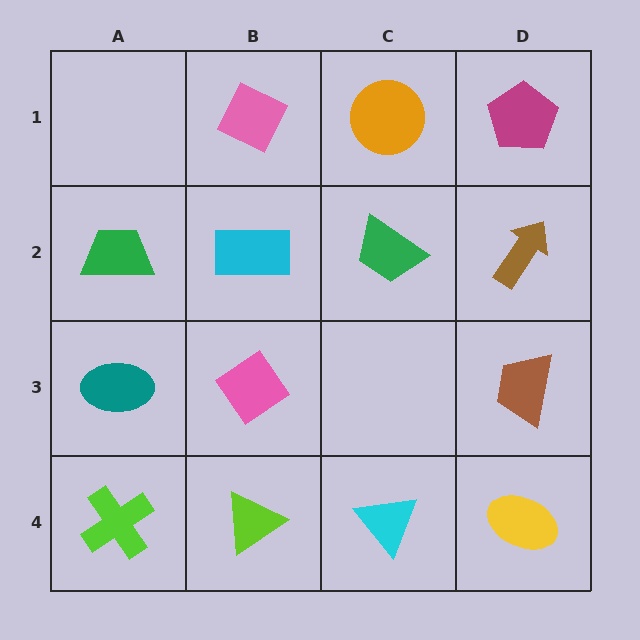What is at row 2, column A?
A green trapezoid.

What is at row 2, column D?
A brown arrow.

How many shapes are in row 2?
4 shapes.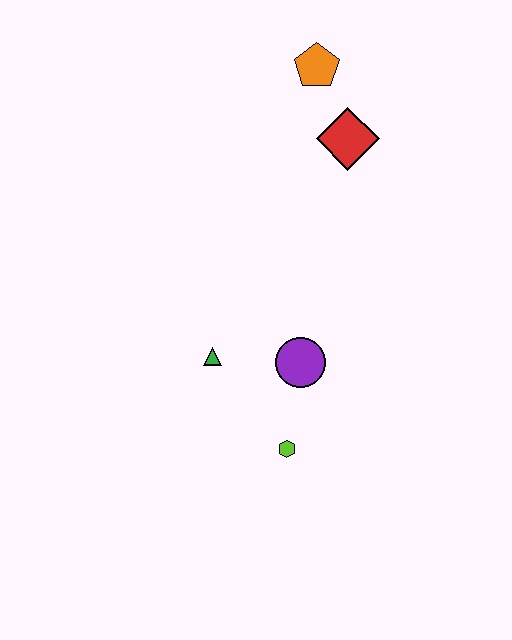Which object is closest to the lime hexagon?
The purple circle is closest to the lime hexagon.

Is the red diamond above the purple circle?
Yes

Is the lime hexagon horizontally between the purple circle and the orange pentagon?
No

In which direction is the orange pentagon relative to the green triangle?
The orange pentagon is above the green triangle.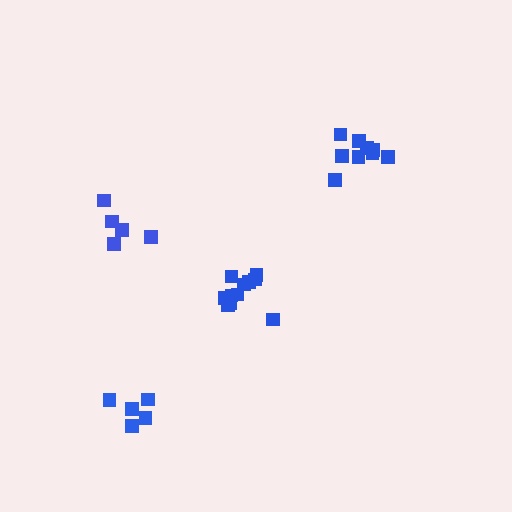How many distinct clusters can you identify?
There are 4 distinct clusters.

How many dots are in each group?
Group 1: 5 dots, Group 2: 11 dots, Group 3: 5 dots, Group 4: 9 dots (30 total).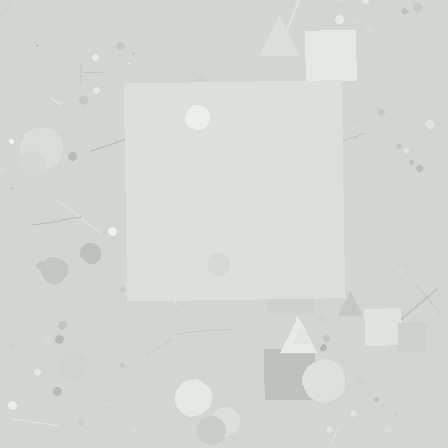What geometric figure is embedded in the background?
A square is embedded in the background.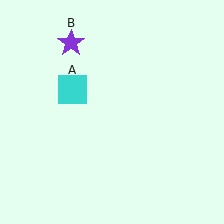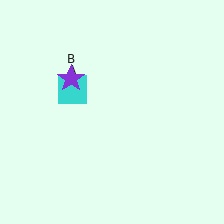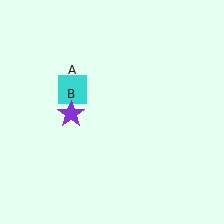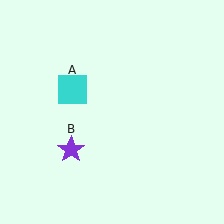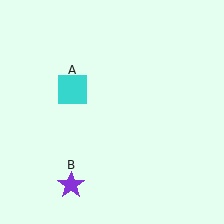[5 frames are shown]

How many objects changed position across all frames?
1 object changed position: purple star (object B).